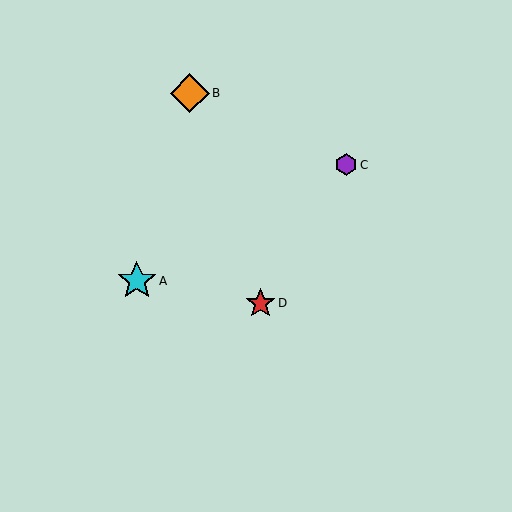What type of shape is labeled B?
Shape B is an orange diamond.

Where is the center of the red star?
The center of the red star is at (260, 303).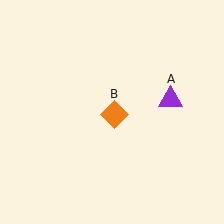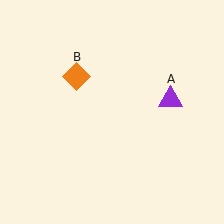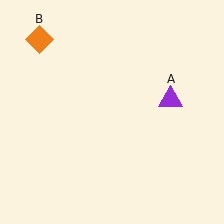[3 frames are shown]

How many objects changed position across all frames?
1 object changed position: orange diamond (object B).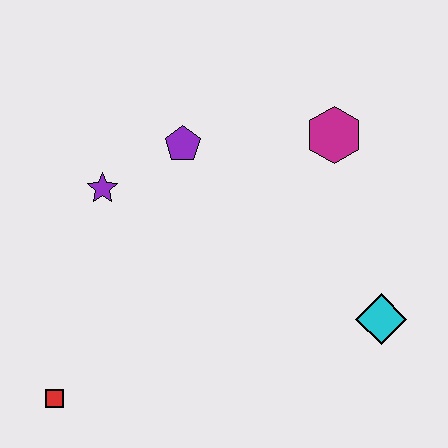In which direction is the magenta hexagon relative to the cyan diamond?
The magenta hexagon is above the cyan diamond.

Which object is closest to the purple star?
The purple pentagon is closest to the purple star.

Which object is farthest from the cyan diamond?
The red square is farthest from the cyan diamond.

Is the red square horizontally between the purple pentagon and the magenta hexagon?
No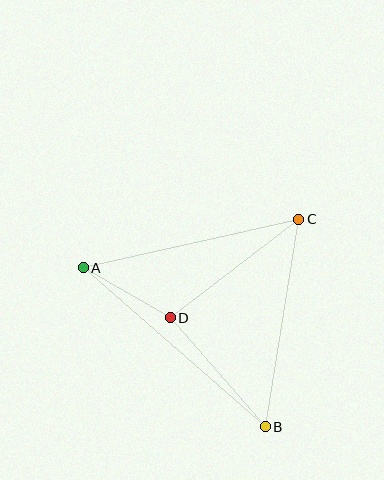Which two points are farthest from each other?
Points A and B are farthest from each other.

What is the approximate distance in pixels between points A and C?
The distance between A and C is approximately 221 pixels.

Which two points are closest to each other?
Points A and D are closest to each other.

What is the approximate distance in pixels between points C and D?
The distance between C and D is approximately 162 pixels.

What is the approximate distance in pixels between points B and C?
The distance between B and C is approximately 210 pixels.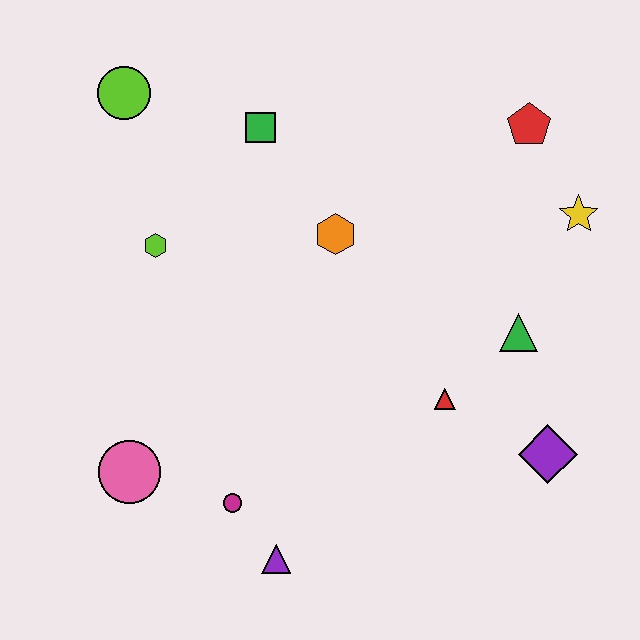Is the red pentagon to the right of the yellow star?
No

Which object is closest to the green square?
The orange hexagon is closest to the green square.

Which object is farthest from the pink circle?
The red pentagon is farthest from the pink circle.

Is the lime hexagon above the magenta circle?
Yes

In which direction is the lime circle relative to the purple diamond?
The lime circle is to the left of the purple diamond.